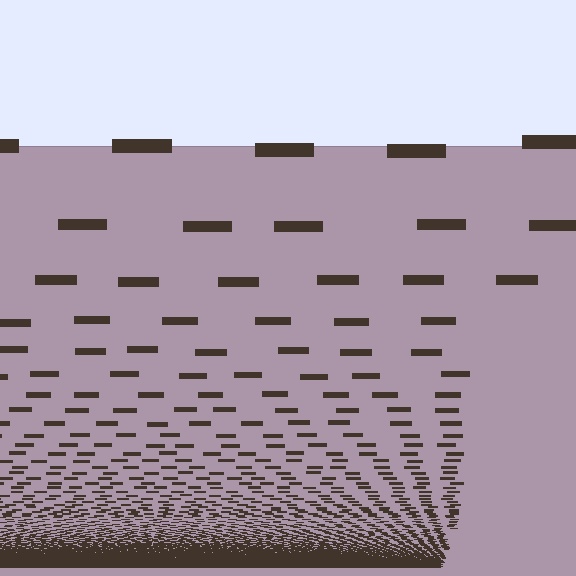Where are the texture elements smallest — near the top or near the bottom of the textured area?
Near the bottom.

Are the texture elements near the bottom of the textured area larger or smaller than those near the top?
Smaller. The gradient is inverted — elements near the bottom are smaller and denser.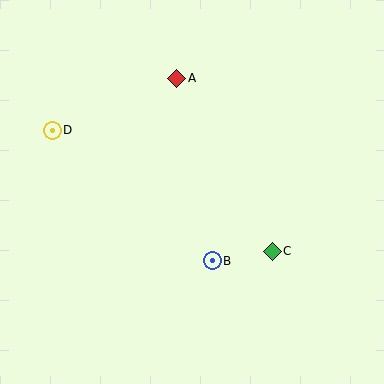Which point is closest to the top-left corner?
Point D is closest to the top-left corner.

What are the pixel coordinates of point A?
Point A is at (177, 78).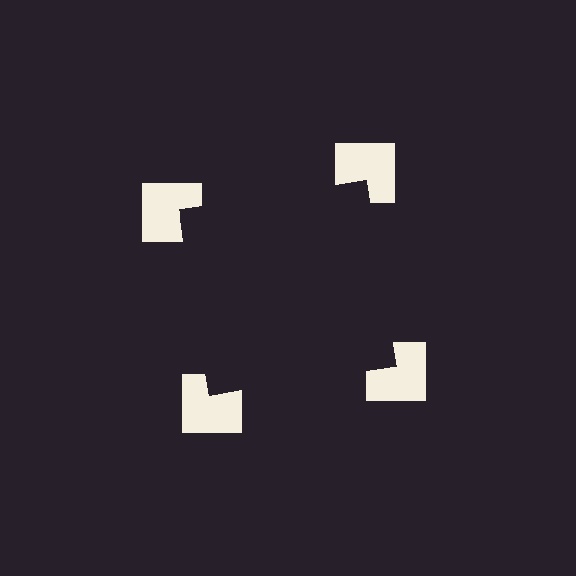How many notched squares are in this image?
There are 4 — one at each vertex of the illusory square.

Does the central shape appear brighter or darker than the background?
It typically appears slightly darker than the background, even though no actual brightness change is drawn.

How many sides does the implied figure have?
4 sides.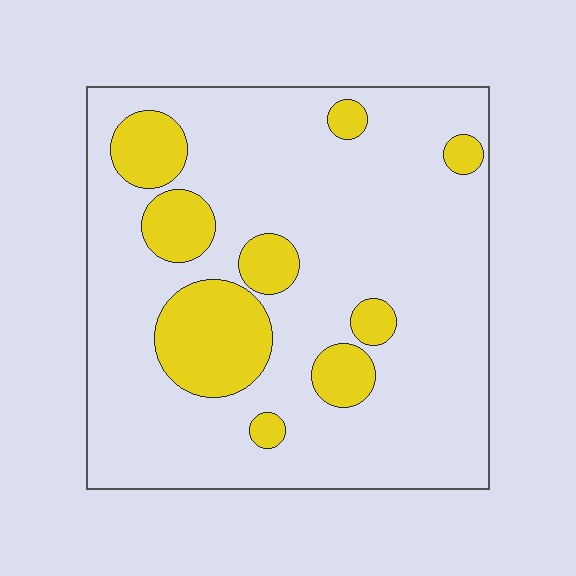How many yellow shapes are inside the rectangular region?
9.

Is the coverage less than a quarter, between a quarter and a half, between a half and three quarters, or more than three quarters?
Less than a quarter.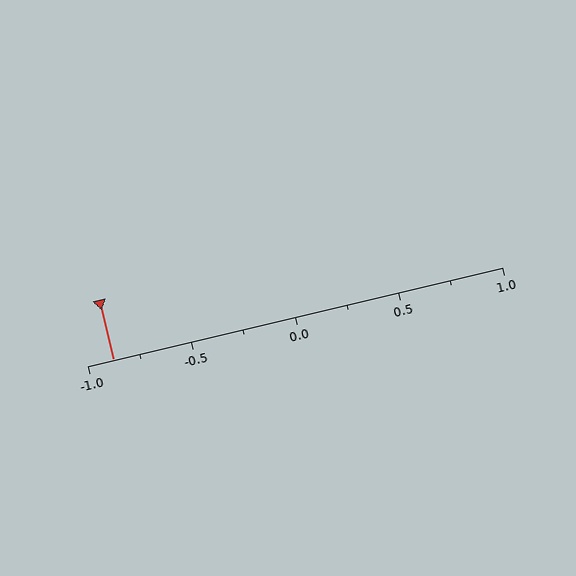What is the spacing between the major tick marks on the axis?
The major ticks are spaced 0.5 apart.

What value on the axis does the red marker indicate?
The marker indicates approximately -0.88.